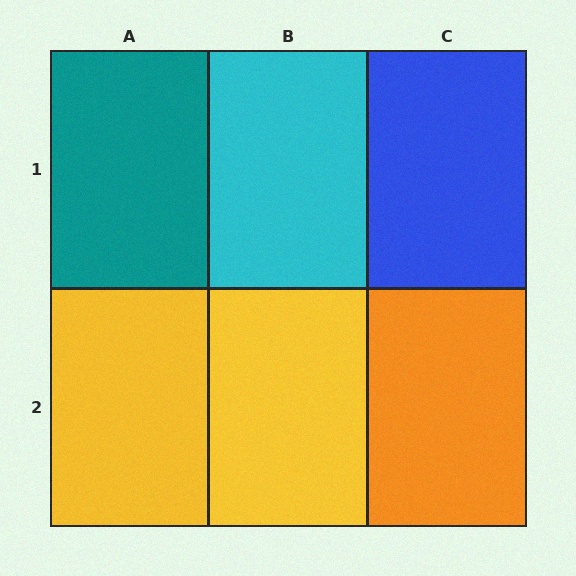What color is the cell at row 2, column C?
Orange.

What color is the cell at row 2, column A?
Yellow.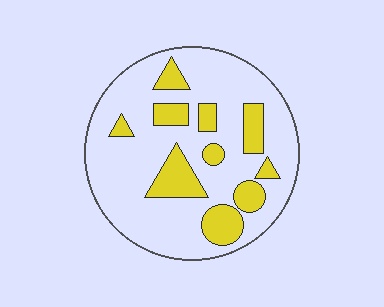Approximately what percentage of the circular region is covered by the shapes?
Approximately 25%.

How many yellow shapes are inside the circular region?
10.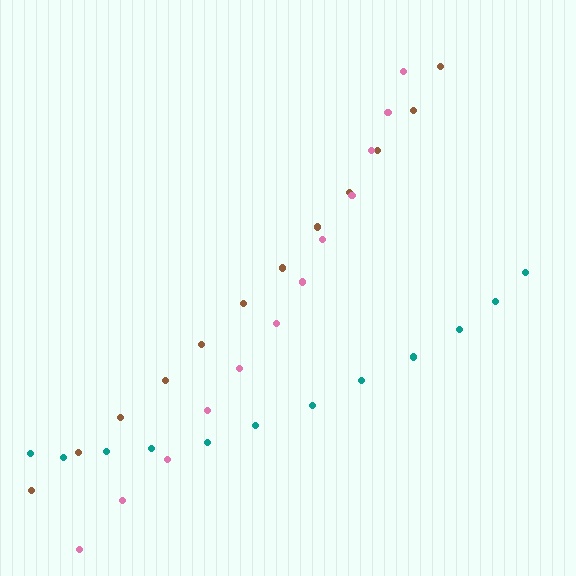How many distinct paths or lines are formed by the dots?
There are 3 distinct paths.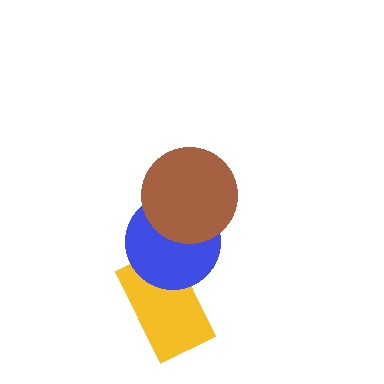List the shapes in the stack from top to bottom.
From top to bottom: the brown circle, the blue circle, the yellow rectangle.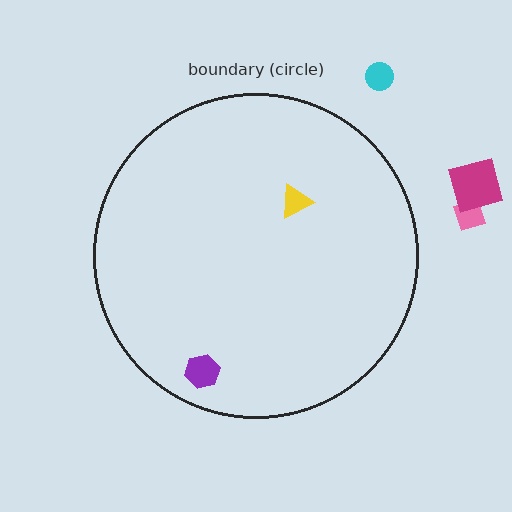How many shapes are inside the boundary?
2 inside, 3 outside.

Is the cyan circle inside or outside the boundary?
Outside.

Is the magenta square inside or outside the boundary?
Outside.